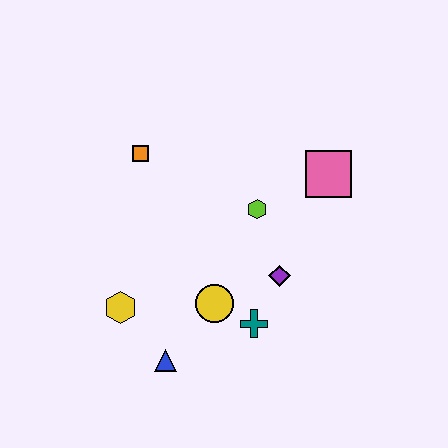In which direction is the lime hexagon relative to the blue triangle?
The lime hexagon is above the blue triangle.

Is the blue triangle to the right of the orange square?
Yes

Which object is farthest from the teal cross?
The orange square is farthest from the teal cross.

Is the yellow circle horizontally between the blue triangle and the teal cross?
Yes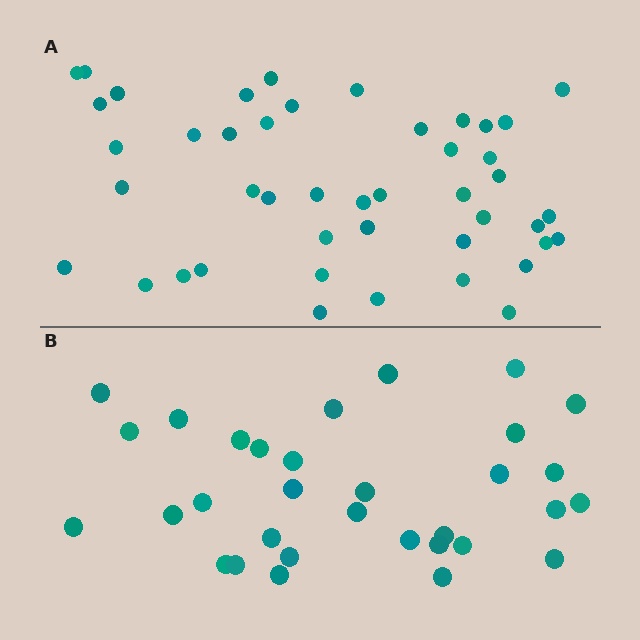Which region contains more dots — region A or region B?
Region A (the top region) has more dots.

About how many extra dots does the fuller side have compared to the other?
Region A has approximately 15 more dots than region B.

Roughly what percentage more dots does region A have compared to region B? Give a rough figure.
About 40% more.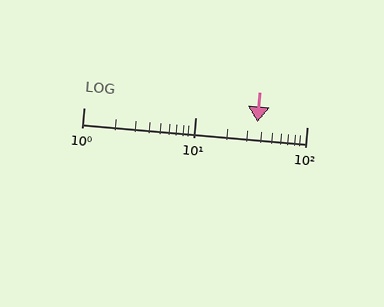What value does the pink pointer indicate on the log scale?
The pointer indicates approximately 36.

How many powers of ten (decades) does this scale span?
The scale spans 2 decades, from 1 to 100.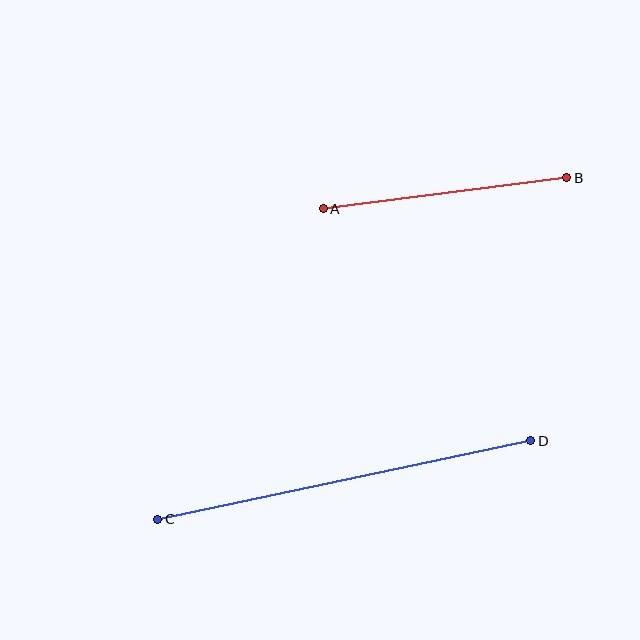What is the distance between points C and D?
The distance is approximately 381 pixels.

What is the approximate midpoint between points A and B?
The midpoint is at approximately (445, 193) pixels.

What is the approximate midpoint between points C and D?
The midpoint is at approximately (344, 480) pixels.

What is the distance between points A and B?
The distance is approximately 246 pixels.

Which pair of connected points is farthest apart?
Points C and D are farthest apart.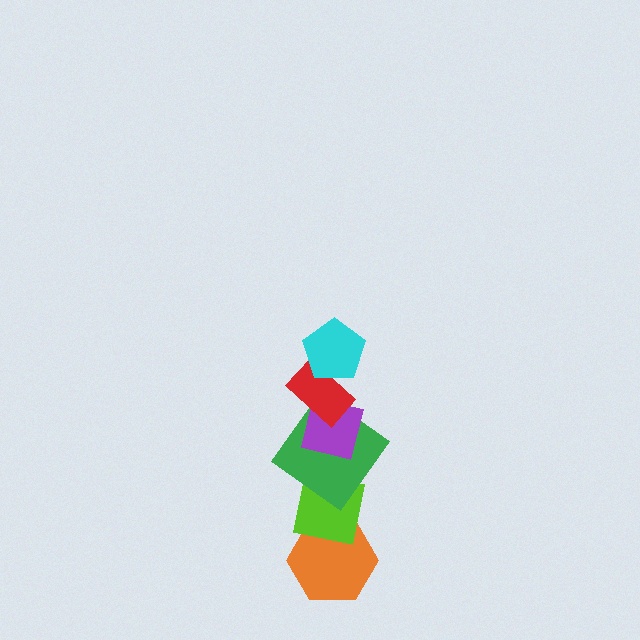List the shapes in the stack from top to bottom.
From top to bottom: the cyan pentagon, the red rectangle, the purple square, the green diamond, the lime square, the orange hexagon.